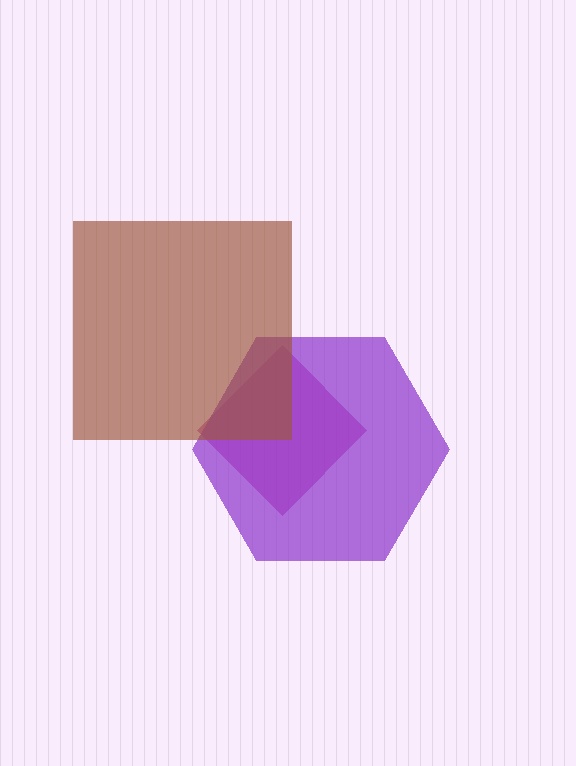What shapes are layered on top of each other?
The layered shapes are: a magenta diamond, a purple hexagon, a brown square.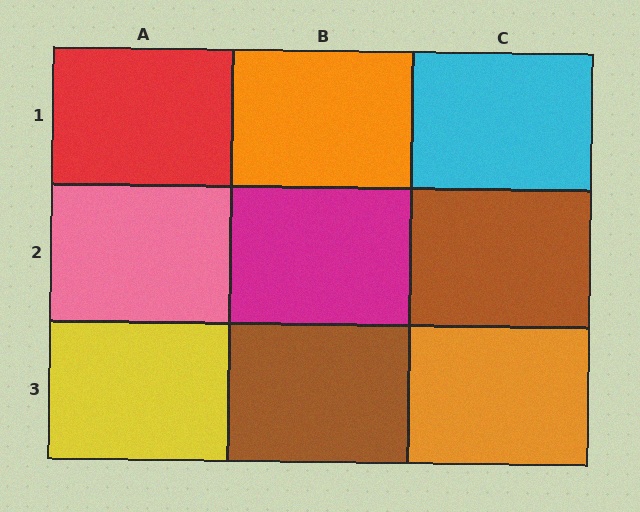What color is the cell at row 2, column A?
Pink.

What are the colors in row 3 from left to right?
Yellow, brown, orange.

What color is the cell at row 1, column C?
Cyan.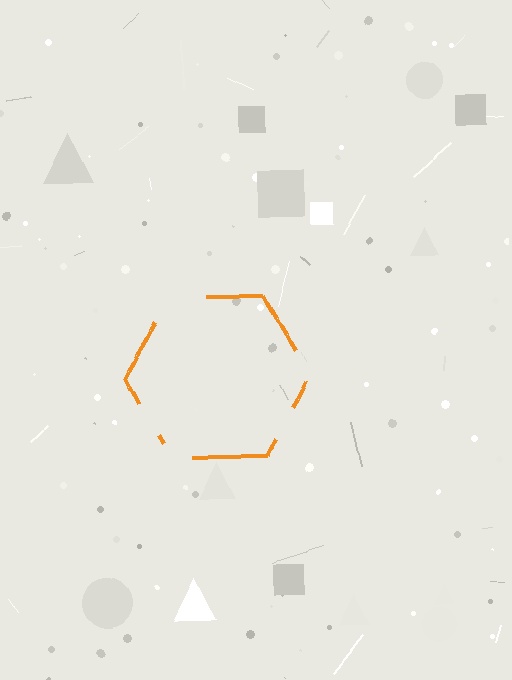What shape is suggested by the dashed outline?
The dashed outline suggests a hexagon.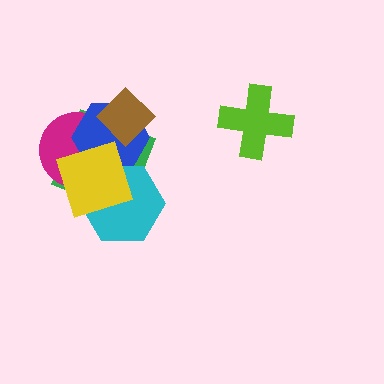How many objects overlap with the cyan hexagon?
4 objects overlap with the cyan hexagon.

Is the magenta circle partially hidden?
Yes, it is partially covered by another shape.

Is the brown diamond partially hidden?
No, no other shape covers it.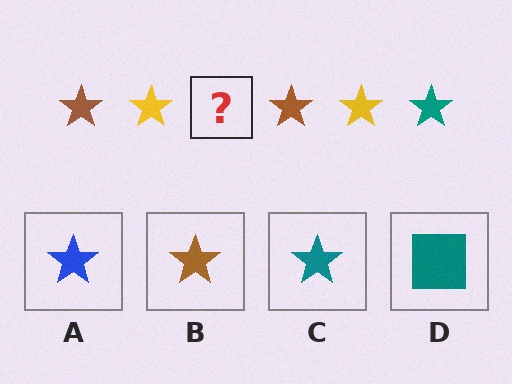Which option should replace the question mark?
Option C.